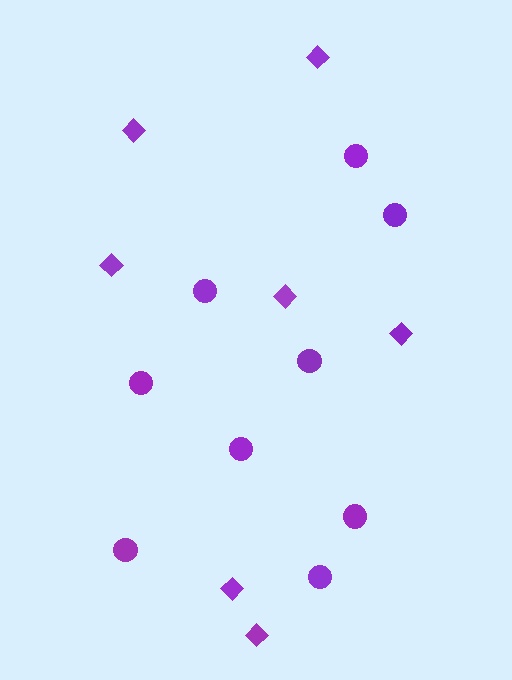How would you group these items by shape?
There are 2 groups: one group of diamonds (7) and one group of circles (9).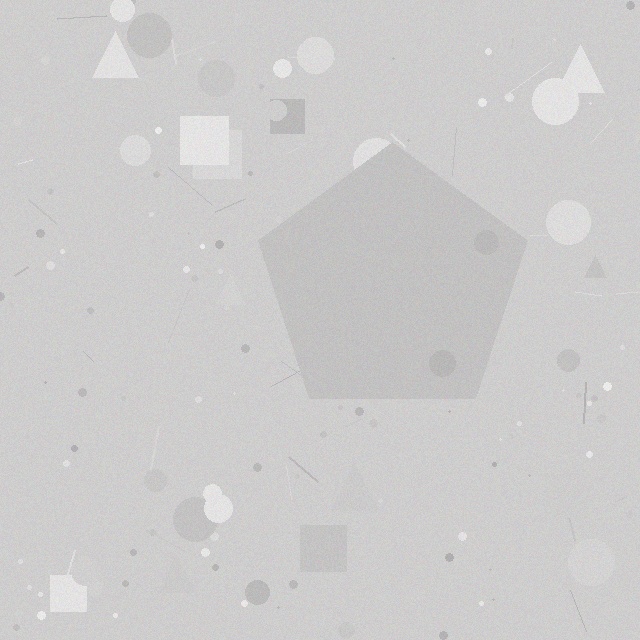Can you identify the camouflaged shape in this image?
The camouflaged shape is a pentagon.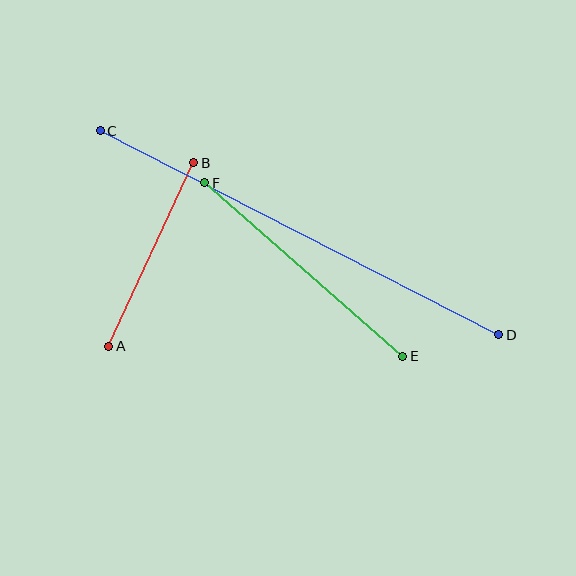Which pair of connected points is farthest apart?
Points C and D are farthest apart.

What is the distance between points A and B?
The distance is approximately 202 pixels.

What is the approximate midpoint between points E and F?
The midpoint is at approximately (304, 269) pixels.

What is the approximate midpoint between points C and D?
The midpoint is at approximately (300, 233) pixels.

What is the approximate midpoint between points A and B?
The midpoint is at approximately (151, 254) pixels.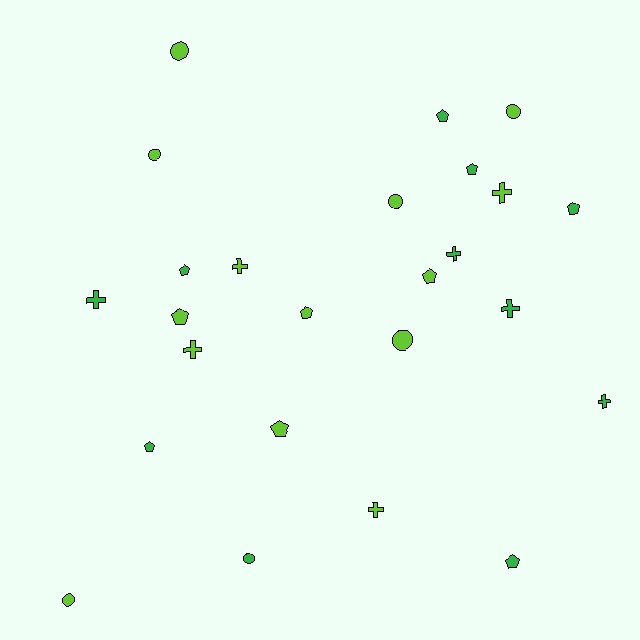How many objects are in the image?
There are 25 objects.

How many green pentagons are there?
There are 6 green pentagons.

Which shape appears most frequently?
Pentagon, with 10 objects.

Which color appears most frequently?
Lime, with 14 objects.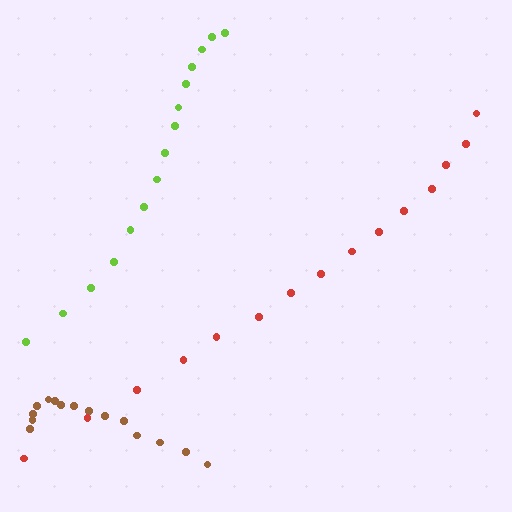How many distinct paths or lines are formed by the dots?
There are 3 distinct paths.